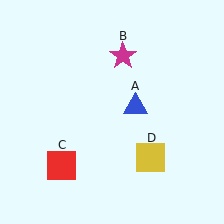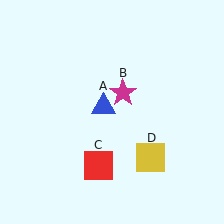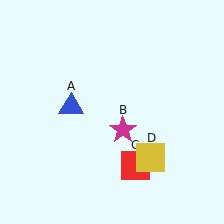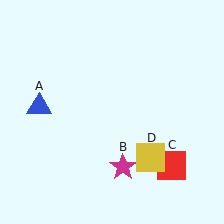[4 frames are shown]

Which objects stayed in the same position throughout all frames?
Yellow square (object D) remained stationary.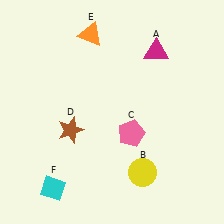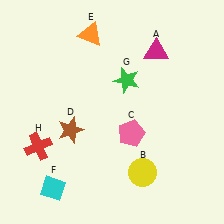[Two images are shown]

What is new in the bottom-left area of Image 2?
A red cross (H) was added in the bottom-left area of Image 2.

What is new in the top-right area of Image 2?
A green star (G) was added in the top-right area of Image 2.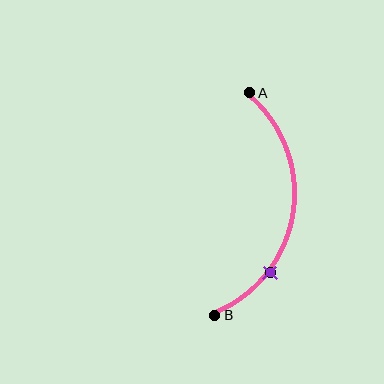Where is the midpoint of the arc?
The arc midpoint is the point on the curve farthest from the straight line joining A and B. It sits to the right of that line.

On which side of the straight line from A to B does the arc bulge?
The arc bulges to the right of the straight line connecting A and B.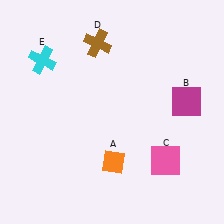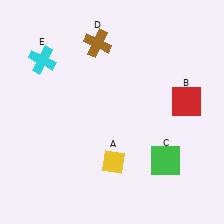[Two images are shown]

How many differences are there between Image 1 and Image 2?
There are 3 differences between the two images.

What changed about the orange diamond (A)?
In Image 1, A is orange. In Image 2, it changed to yellow.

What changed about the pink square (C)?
In Image 1, C is pink. In Image 2, it changed to green.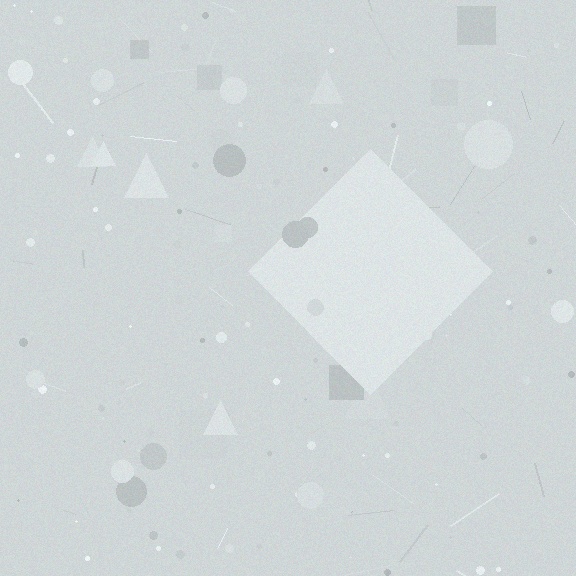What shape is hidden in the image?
A diamond is hidden in the image.